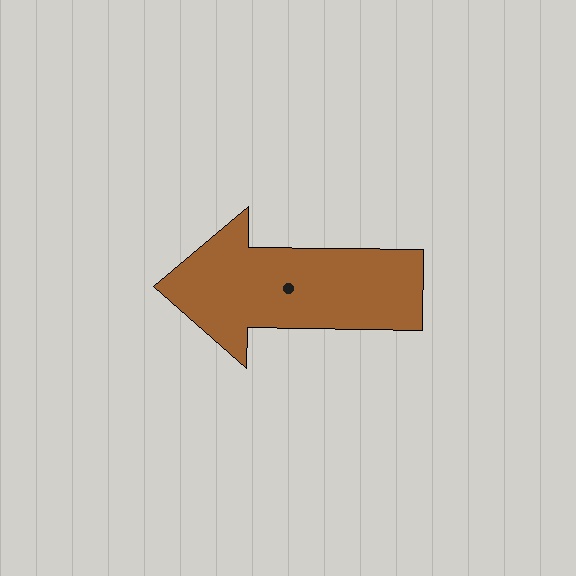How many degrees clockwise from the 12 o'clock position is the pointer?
Approximately 271 degrees.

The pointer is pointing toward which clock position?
Roughly 9 o'clock.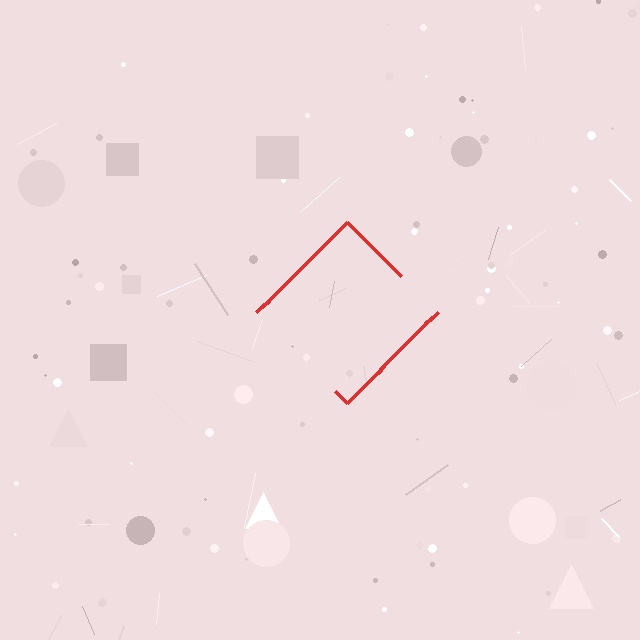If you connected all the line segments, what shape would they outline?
They would outline a diamond.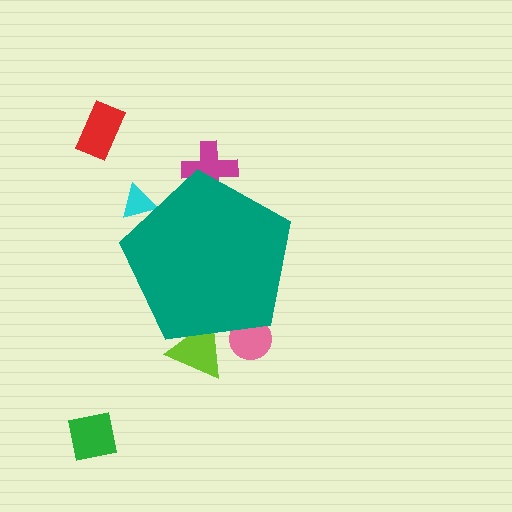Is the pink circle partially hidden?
Yes, the pink circle is partially hidden behind the teal pentagon.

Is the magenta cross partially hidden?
Yes, the magenta cross is partially hidden behind the teal pentagon.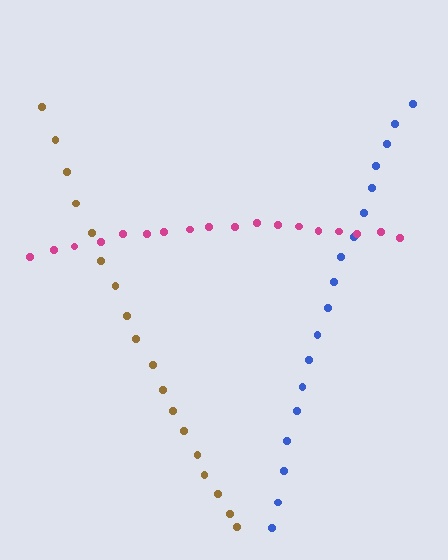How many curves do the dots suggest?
There are 3 distinct paths.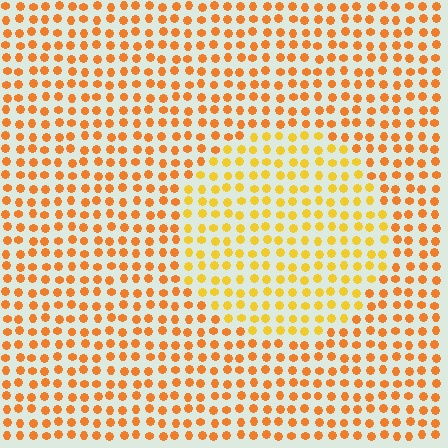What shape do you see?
I see a circle.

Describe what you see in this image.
The image is filled with small orange elements in a uniform arrangement. A circle-shaped region is visible where the elements are tinted to a slightly different hue, forming a subtle color boundary.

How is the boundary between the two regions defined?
The boundary is defined purely by a slight shift in hue (about 24 degrees). Spacing, size, and orientation are identical on both sides.